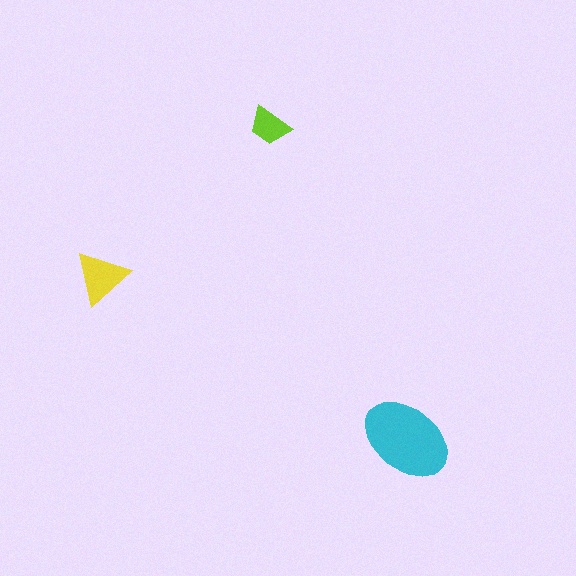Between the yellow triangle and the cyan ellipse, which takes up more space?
The cyan ellipse.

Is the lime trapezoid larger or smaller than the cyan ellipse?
Smaller.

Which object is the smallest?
The lime trapezoid.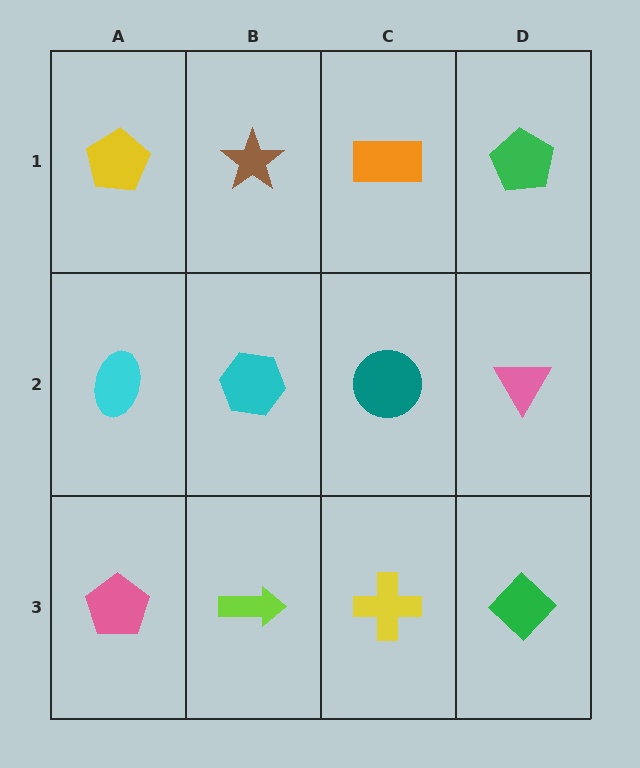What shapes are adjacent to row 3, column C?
A teal circle (row 2, column C), a lime arrow (row 3, column B), a green diamond (row 3, column D).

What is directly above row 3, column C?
A teal circle.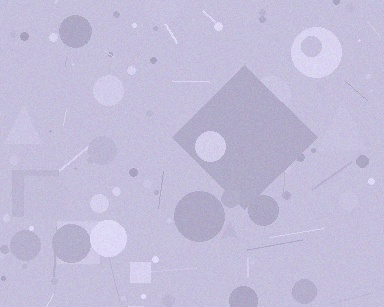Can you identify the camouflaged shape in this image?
The camouflaged shape is a diamond.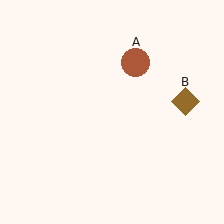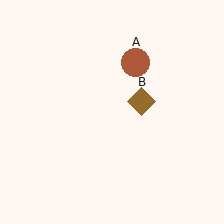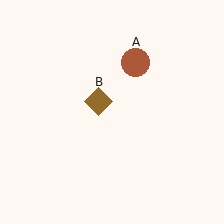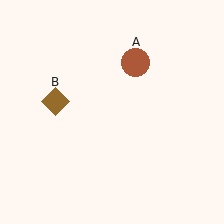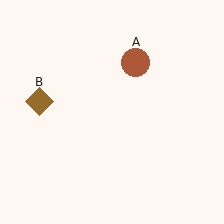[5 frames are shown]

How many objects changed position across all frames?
1 object changed position: brown diamond (object B).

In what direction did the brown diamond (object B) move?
The brown diamond (object B) moved left.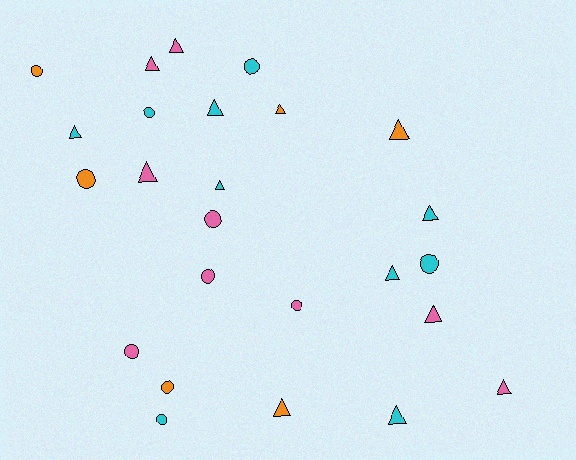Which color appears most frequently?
Cyan, with 10 objects.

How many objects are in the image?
There are 25 objects.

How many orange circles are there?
There are 3 orange circles.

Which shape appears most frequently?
Triangle, with 14 objects.